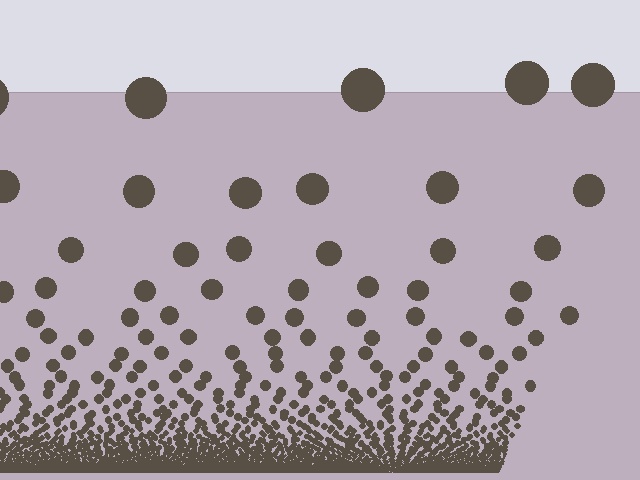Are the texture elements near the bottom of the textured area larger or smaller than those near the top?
Smaller. The gradient is inverted — elements near the bottom are smaller and denser.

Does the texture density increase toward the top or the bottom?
Density increases toward the bottom.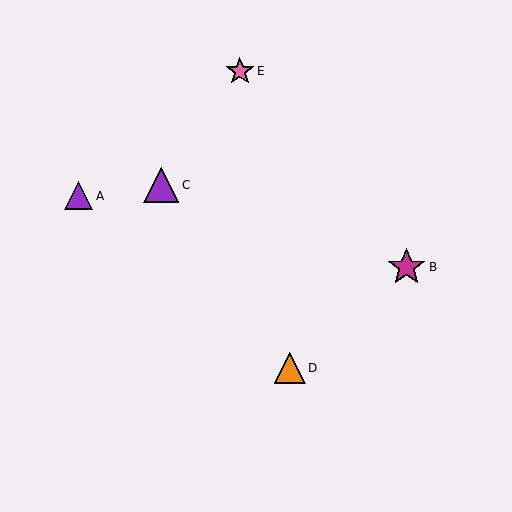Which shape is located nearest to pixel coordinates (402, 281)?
The magenta star (labeled B) at (407, 267) is nearest to that location.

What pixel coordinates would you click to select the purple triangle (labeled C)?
Click at (161, 185) to select the purple triangle C.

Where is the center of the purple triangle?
The center of the purple triangle is at (161, 185).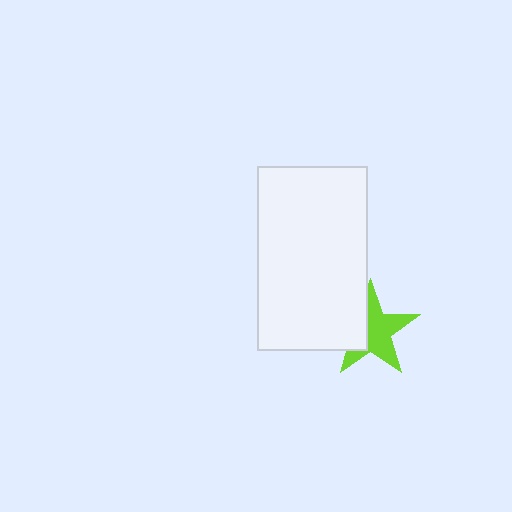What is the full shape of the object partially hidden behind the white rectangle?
The partially hidden object is a lime star.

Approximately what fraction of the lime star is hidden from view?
Roughly 35% of the lime star is hidden behind the white rectangle.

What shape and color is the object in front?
The object in front is a white rectangle.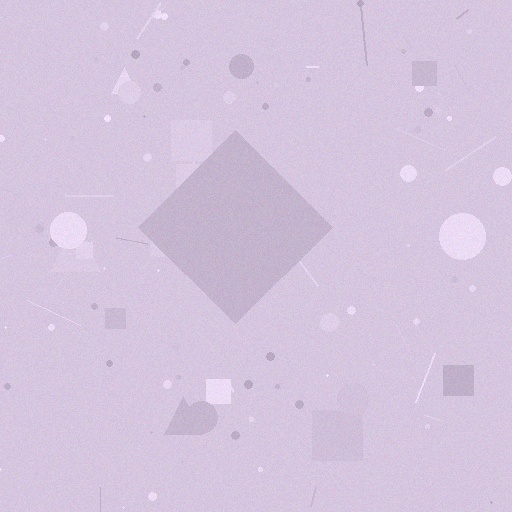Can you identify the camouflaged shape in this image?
The camouflaged shape is a diamond.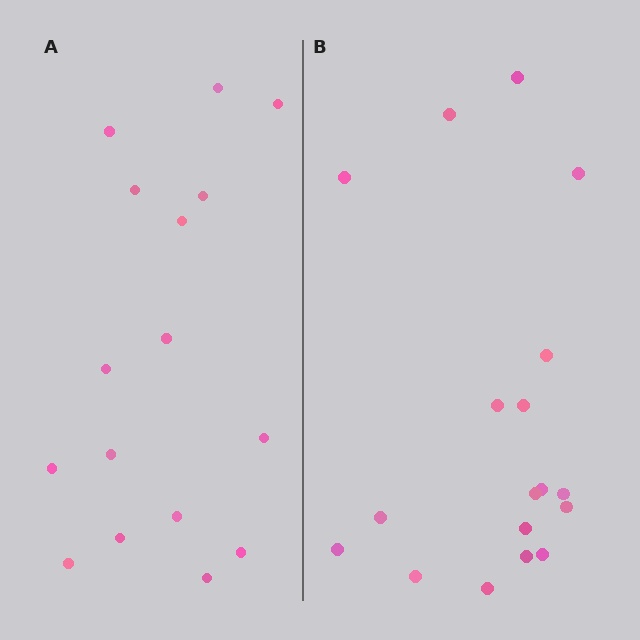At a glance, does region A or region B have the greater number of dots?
Region B (the right region) has more dots.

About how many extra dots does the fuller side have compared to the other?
Region B has just a few more — roughly 2 or 3 more dots than region A.